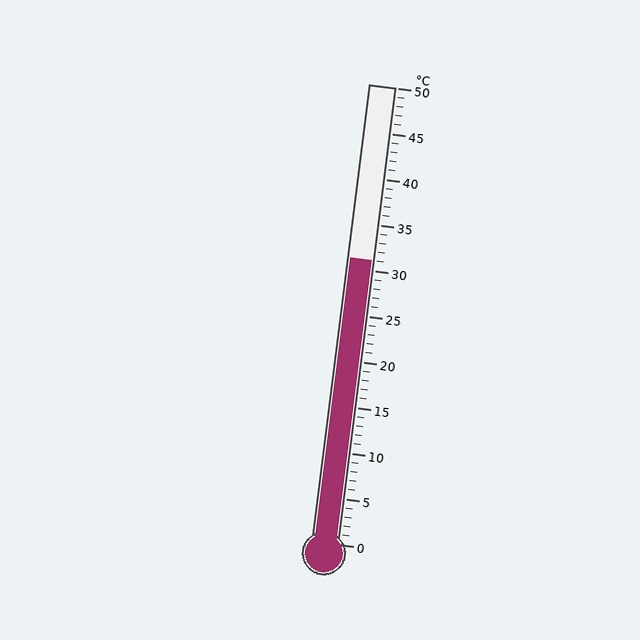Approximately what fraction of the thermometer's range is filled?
The thermometer is filled to approximately 60% of its range.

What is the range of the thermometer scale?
The thermometer scale ranges from 0°C to 50°C.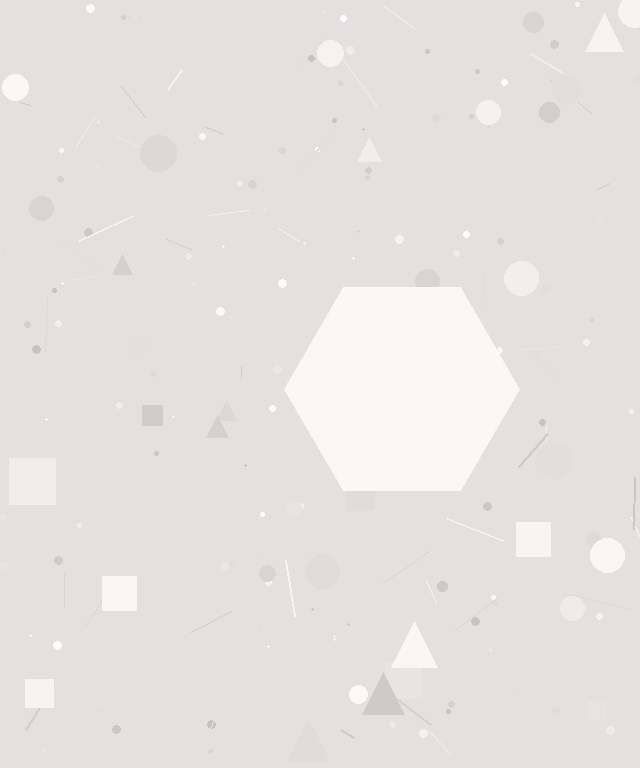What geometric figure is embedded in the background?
A hexagon is embedded in the background.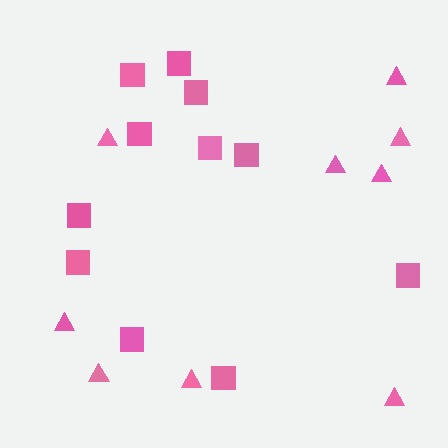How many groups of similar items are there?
There are 2 groups: one group of triangles (9) and one group of squares (11).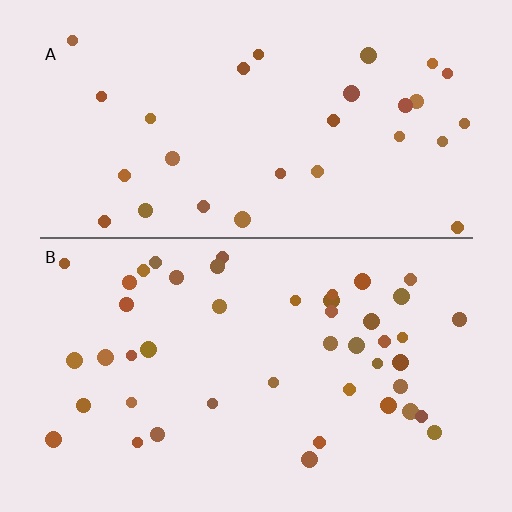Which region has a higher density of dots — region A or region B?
B (the bottom).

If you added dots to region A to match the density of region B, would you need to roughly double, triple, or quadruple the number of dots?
Approximately double.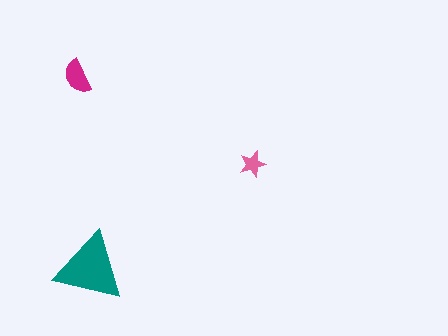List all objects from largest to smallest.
The teal triangle, the magenta semicircle, the pink star.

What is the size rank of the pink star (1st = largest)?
3rd.